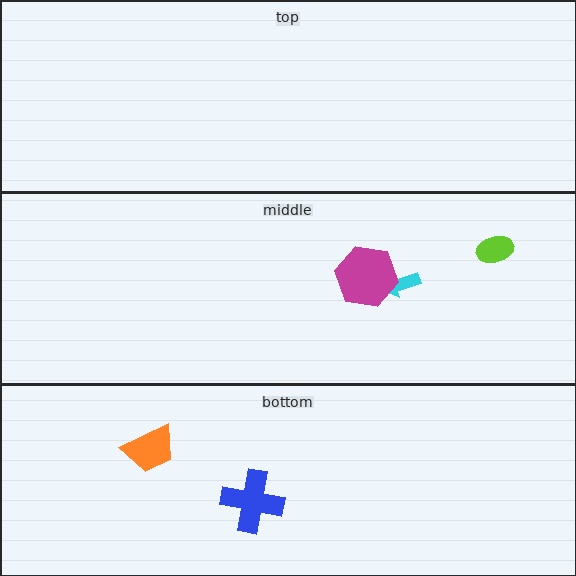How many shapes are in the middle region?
3.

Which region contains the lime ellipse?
The middle region.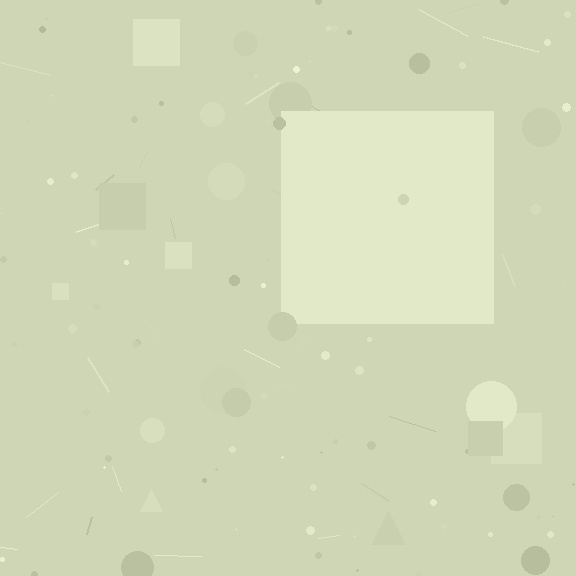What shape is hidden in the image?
A square is hidden in the image.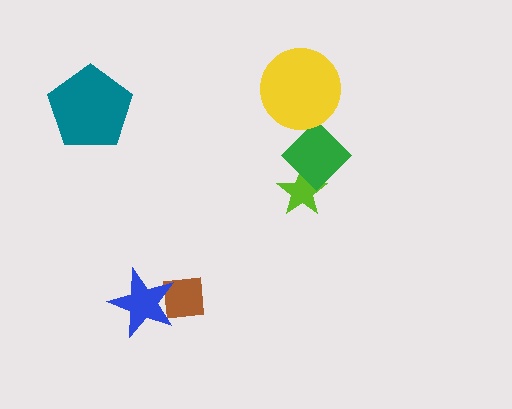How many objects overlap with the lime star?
1 object overlaps with the lime star.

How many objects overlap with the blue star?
1 object overlaps with the blue star.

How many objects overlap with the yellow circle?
0 objects overlap with the yellow circle.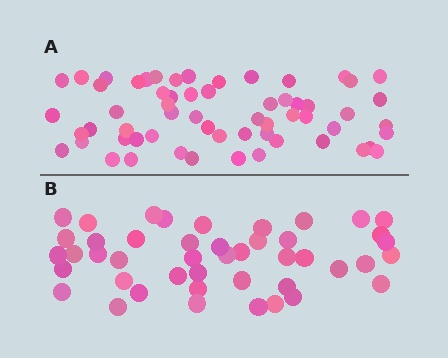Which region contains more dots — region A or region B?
Region A (the top region) has more dots.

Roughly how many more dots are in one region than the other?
Region A has approximately 15 more dots than region B.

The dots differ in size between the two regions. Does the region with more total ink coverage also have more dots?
No. Region B has more total ink coverage because its dots are larger, but region A actually contains more individual dots. Total area can be misleading — the number of items is what matters here.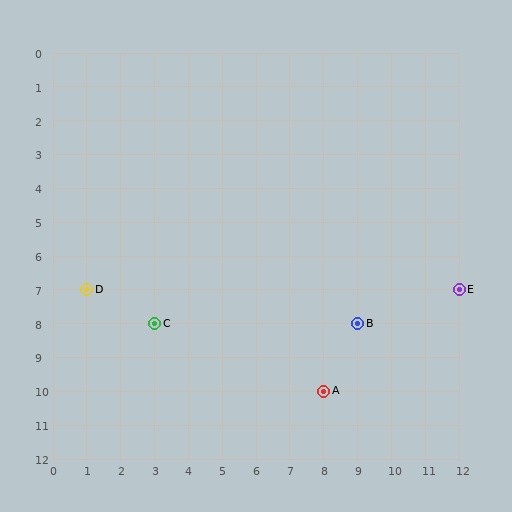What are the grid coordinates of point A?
Point A is at grid coordinates (8, 10).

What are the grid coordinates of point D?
Point D is at grid coordinates (1, 7).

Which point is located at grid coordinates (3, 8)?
Point C is at (3, 8).